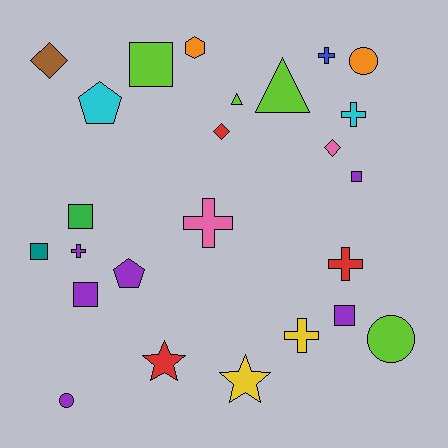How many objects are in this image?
There are 25 objects.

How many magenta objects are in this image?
There are no magenta objects.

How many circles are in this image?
There are 3 circles.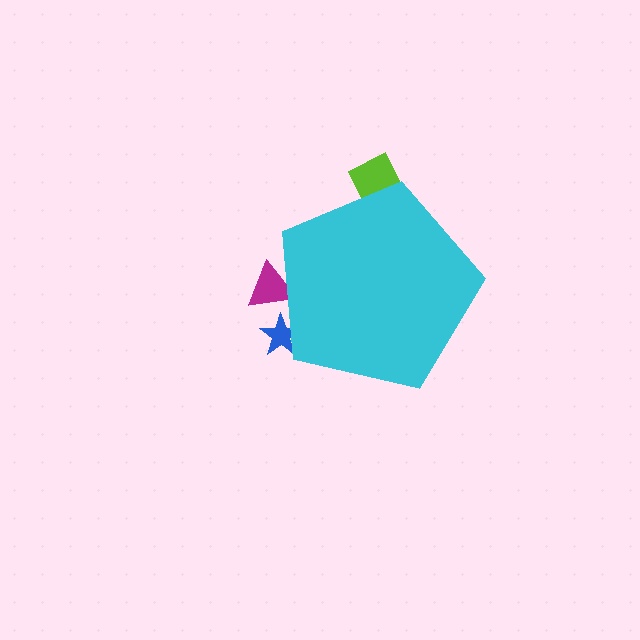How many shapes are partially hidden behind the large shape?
3 shapes are partially hidden.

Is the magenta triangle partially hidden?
Yes, the magenta triangle is partially hidden behind the cyan pentagon.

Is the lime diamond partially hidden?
Yes, the lime diamond is partially hidden behind the cyan pentagon.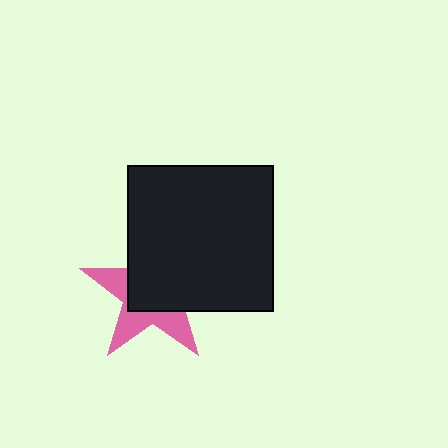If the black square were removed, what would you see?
You would see the complete pink star.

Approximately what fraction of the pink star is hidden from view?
Roughly 58% of the pink star is hidden behind the black square.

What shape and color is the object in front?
The object in front is a black square.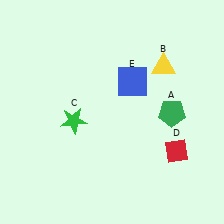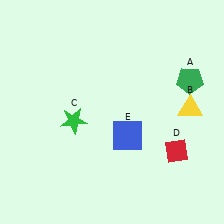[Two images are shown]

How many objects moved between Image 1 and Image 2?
3 objects moved between the two images.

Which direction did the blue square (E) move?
The blue square (E) moved down.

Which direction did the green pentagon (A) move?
The green pentagon (A) moved up.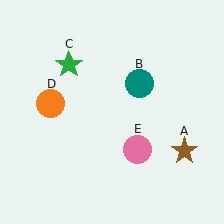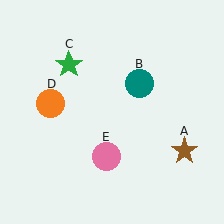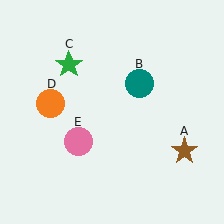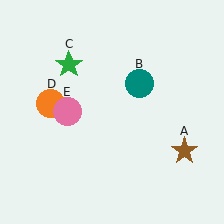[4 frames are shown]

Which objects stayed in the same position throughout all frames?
Brown star (object A) and teal circle (object B) and green star (object C) and orange circle (object D) remained stationary.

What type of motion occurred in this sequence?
The pink circle (object E) rotated clockwise around the center of the scene.